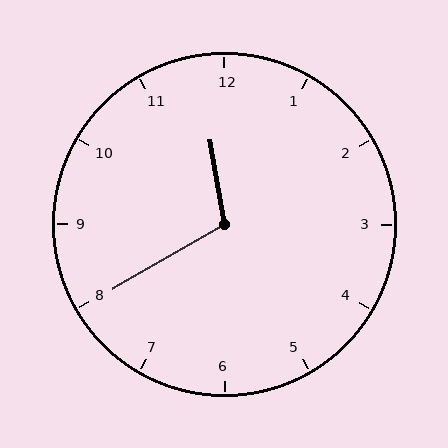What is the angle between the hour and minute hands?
Approximately 110 degrees.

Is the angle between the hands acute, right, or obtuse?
It is obtuse.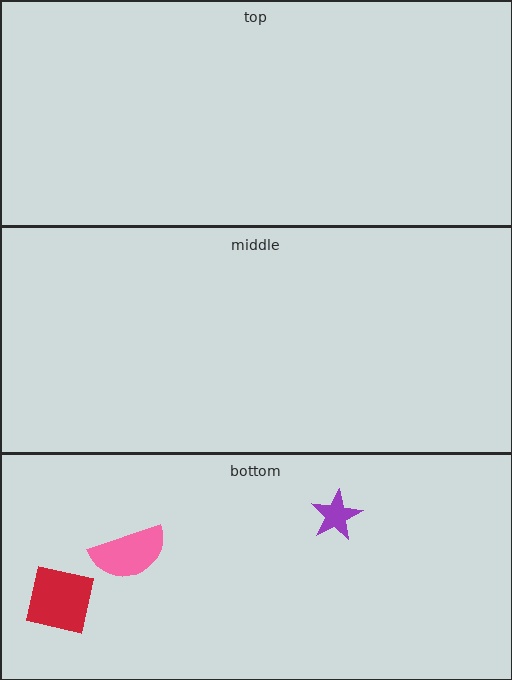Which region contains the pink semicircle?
The bottom region.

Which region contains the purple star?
The bottom region.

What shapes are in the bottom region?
The red square, the pink semicircle, the purple star.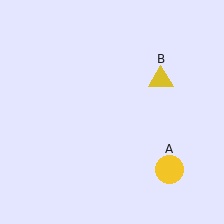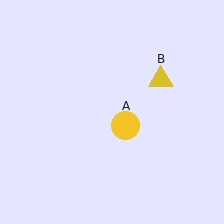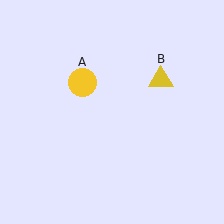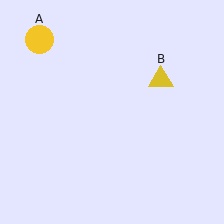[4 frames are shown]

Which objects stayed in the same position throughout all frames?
Yellow triangle (object B) remained stationary.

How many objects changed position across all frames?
1 object changed position: yellow circle (object A).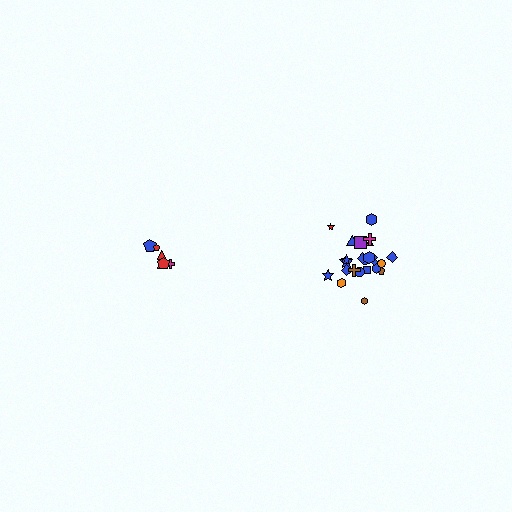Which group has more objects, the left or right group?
The right group.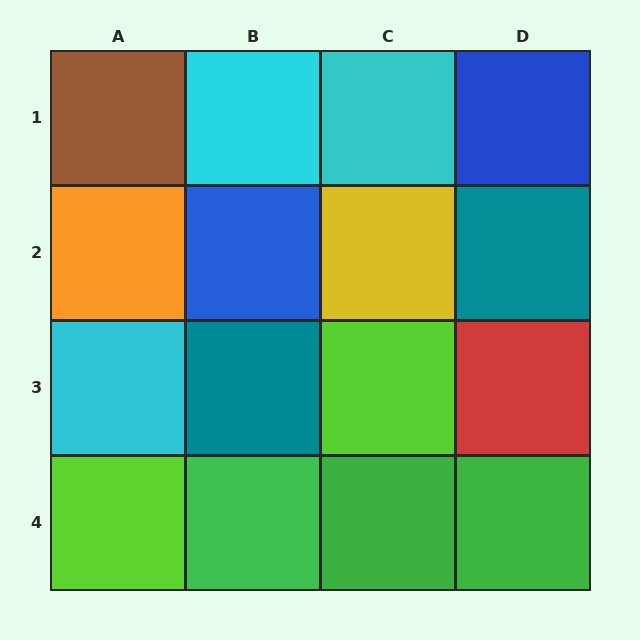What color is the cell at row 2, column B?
Blue.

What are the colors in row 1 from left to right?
Brown, cyan, cyan, blue.